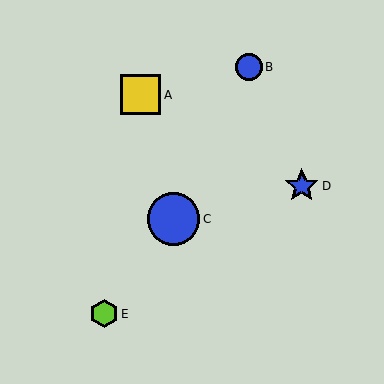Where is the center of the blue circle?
The center of the blue circle is at (173, 219).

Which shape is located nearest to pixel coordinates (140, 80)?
The yellow square (labeled A) at (141, 95) is nearest to that location.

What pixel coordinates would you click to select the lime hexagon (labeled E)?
Click at (104, 314) to select the lime hexagon E.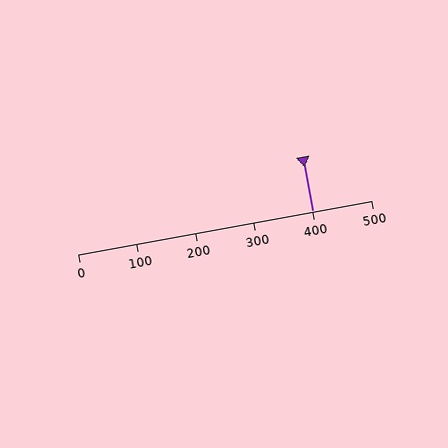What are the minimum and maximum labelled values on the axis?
The axis runs from 0 to 500.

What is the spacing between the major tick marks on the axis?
The major ticks are spaced 100 apart.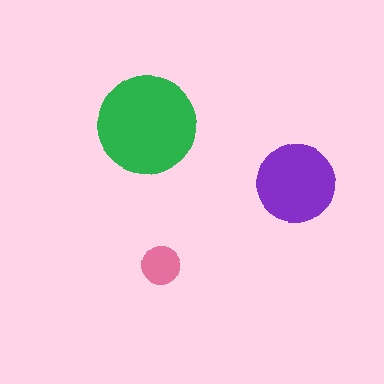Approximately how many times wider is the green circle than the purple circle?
About 1.5 times wider.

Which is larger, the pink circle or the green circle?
The green one.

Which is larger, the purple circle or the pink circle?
The purple one.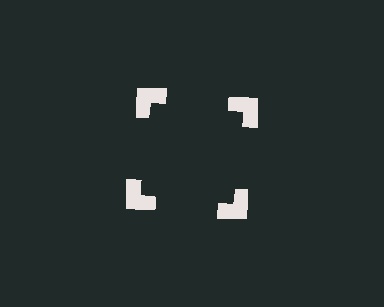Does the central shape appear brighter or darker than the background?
It typically appears slightly darker than the background, even though no actual brightness change is drawn.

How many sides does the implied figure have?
4 sides.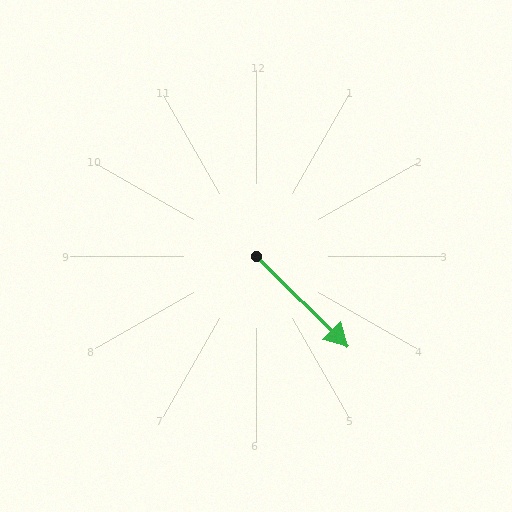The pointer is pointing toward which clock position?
Roughly 4 o'clock.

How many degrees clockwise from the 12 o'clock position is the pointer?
Approximately 135 degrees.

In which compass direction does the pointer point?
Southeast.